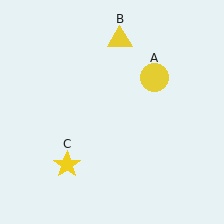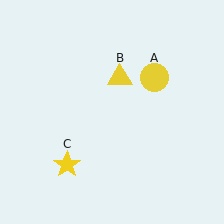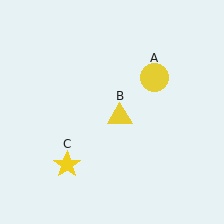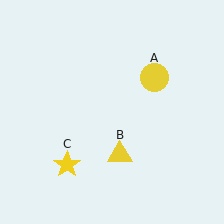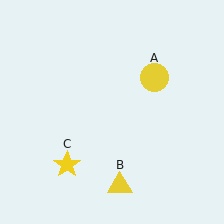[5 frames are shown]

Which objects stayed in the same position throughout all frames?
Yellow circle (object A) and yellow star (object C) remained stationary.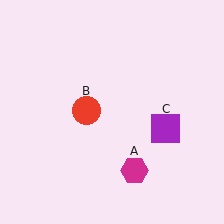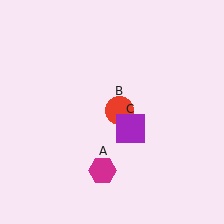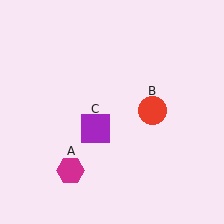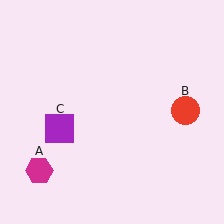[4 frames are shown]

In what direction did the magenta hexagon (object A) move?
The magenta hexagon (object A) moved left.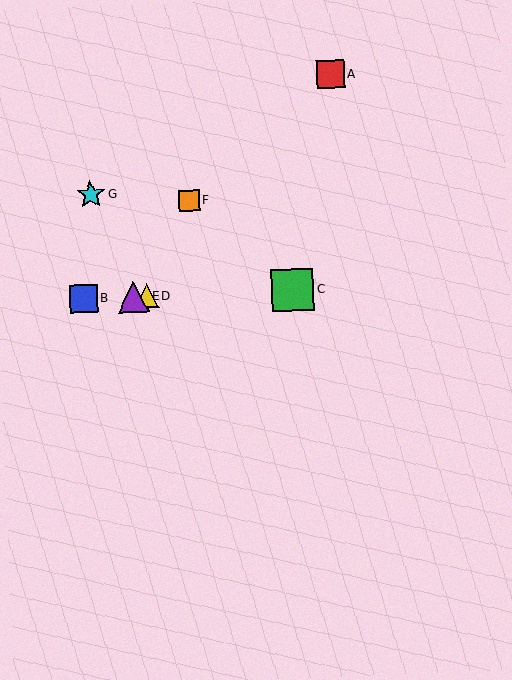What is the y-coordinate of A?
Object A is at y≈75.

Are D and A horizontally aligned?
No, D is at y≈296 and A is at y≈75.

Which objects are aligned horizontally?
Objects B, C, D, E are aligned horizontally.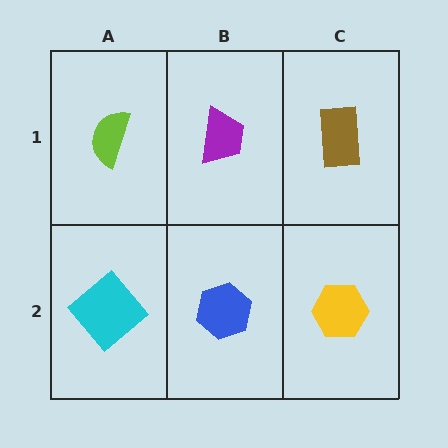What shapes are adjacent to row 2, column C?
A brown rectangle (row 1, column C), a blue hexagon (row 2, column B).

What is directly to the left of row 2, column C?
A blue hexagon.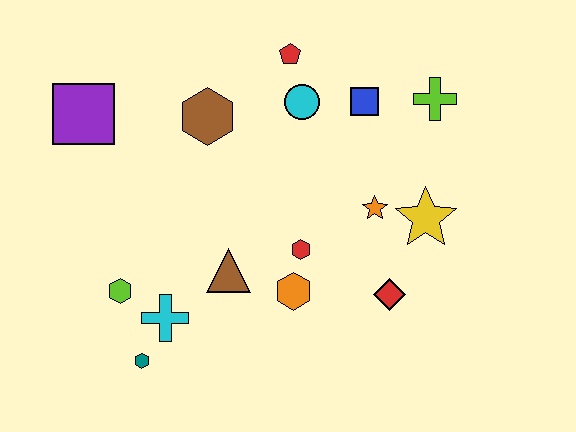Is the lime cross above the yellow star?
Yes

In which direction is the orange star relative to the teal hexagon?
The orange star is to the right of the teal hexagon.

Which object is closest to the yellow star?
The orange star is closest to the yellow star.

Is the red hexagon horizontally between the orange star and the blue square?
No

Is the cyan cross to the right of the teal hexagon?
Yes